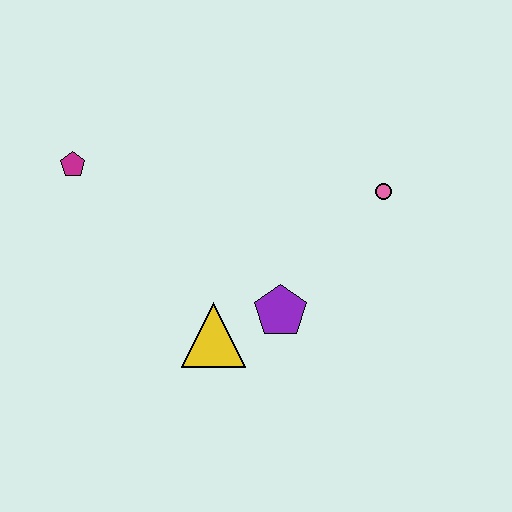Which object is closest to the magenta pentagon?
The yellow triangle is closest to the magenta pentagon.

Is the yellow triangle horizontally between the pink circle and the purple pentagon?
No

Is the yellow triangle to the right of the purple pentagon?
No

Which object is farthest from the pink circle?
The magenta pentagon is farthest from the pink circle.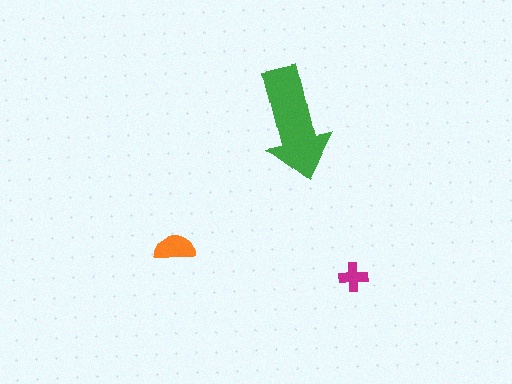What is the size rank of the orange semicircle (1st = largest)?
2nd.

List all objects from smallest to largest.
The magenta cross, the orange semicircle, the green arrow.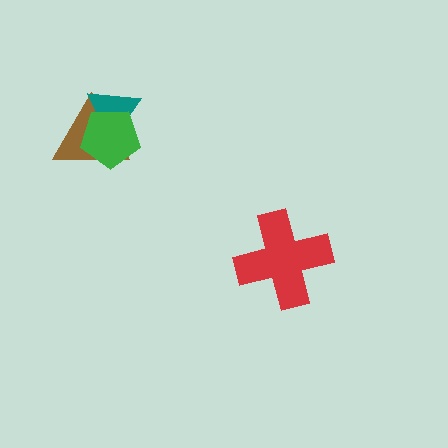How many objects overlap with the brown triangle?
2 objects overlap with the brown triangle.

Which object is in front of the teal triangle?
The green pentagon is in front of the teal triangle.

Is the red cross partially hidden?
No, no other shape covers it.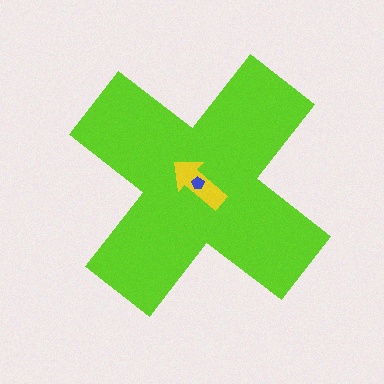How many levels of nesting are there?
3.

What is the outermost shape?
The lime cross.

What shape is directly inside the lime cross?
The yellow arrow.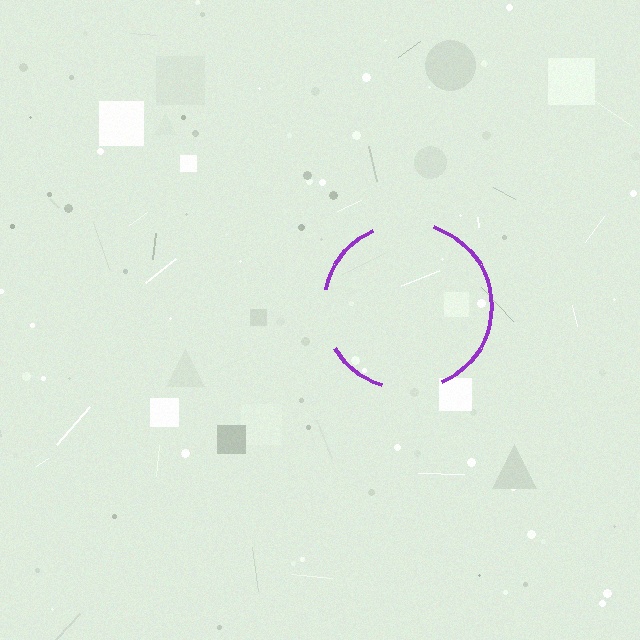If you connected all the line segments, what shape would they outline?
They would outline a circle.